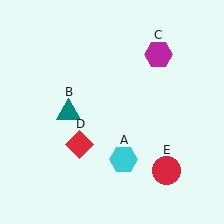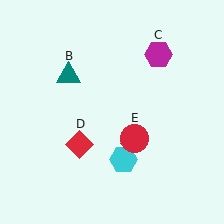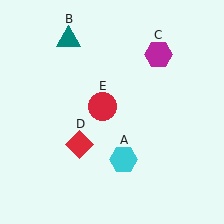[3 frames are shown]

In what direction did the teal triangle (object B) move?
The teal triangle (object B) moved up.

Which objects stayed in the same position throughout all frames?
Cyan hexagon (object A) and magenta hexagon (object C) and red diamond (object D) remained stationary.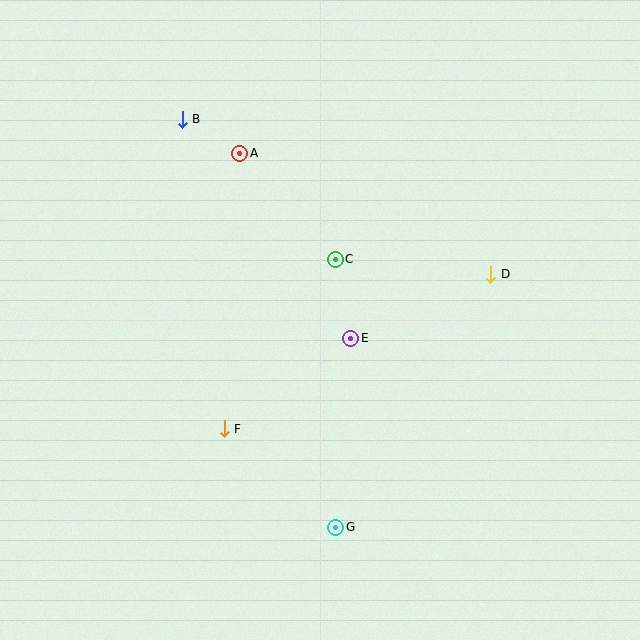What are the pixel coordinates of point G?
Point G is at (336, 527).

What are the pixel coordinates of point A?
Point A is at (240, 153).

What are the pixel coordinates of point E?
Point E is at (351, 338).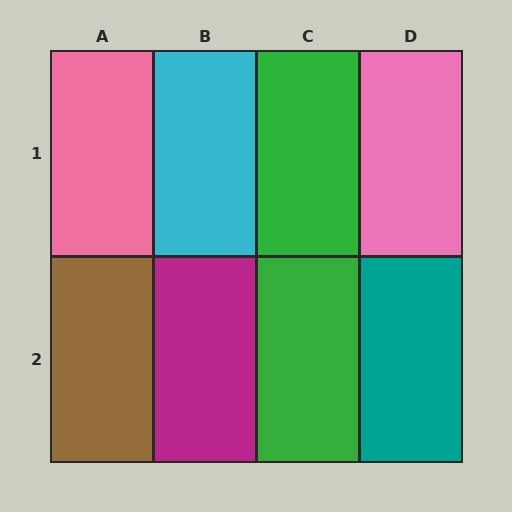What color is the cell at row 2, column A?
Brown.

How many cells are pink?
2 cells are pink.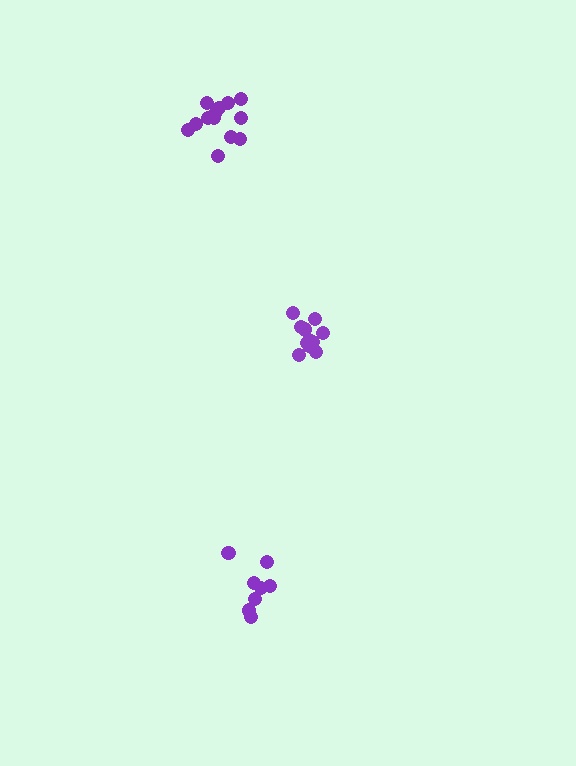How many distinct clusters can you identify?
There are 3 distinct clusters.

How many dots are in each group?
Group 1: 11 dots, Group 2: 13 dots, Group 3: 8 dots (32 total).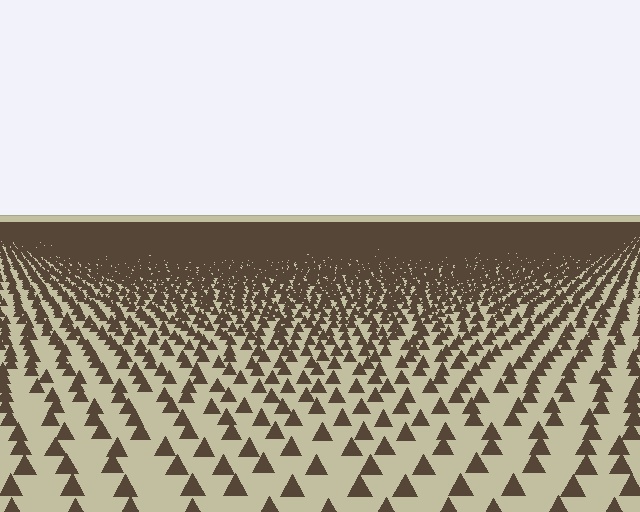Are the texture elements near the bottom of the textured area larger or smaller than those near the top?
Larger. Near the bottom, elements are closer to the viewer and appear at a bigger on-screen size.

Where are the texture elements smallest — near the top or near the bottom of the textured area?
Near the top.